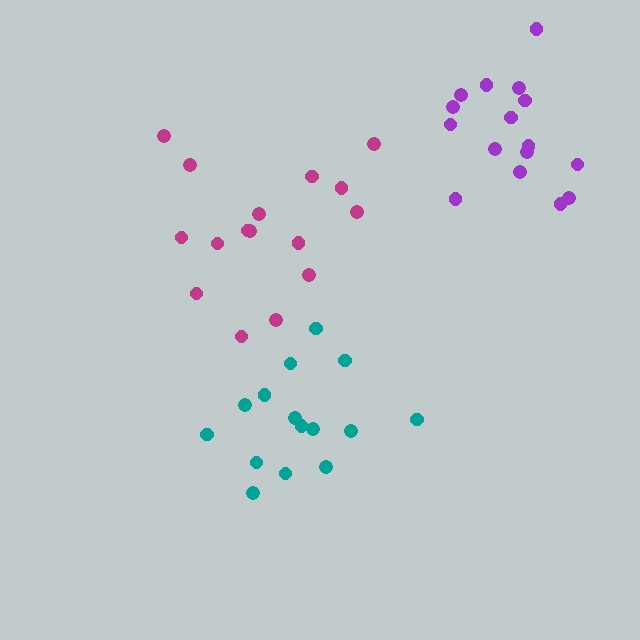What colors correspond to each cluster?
The clusters are colored: magenta, purple, teal.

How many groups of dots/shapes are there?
There are 3 groups.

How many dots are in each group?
Group 1: 16 dots, Group 2: 16 dots, Group 3: 15 dots (47 total).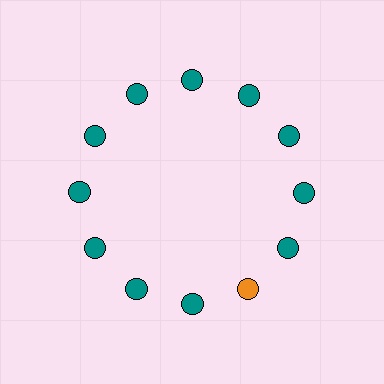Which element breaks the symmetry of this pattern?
The orange circle at roughly the 5 o'clock position breaks the symmetry. All other shapes are teal circles.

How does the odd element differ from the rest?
It has a different color: orange instead of teal.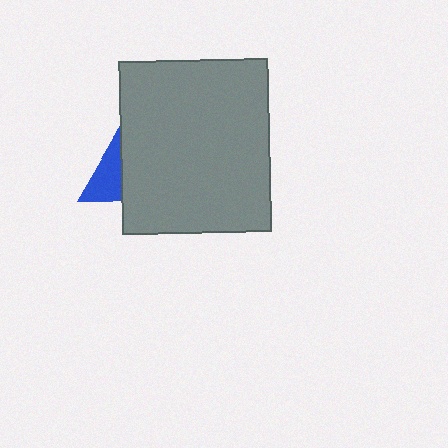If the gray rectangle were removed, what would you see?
You would see the complete blue triangle.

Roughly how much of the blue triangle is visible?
A small part of it is visible (roughly 39%).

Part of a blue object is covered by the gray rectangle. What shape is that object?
It is a triangle.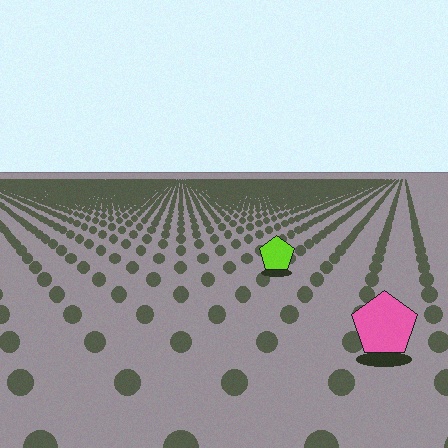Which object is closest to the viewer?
The pink pentagon is closest. The texture marks near it are larger and more spread out.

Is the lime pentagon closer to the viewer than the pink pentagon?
No. The pink pentagon is closer — you can tell from the texture gradient: the ground texture is coarser near it.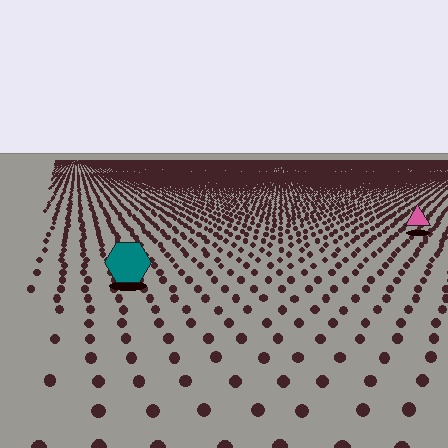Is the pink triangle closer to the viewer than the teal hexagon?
No. The teal hexagon is closer — you can tell from the texture gradient: the ground texture is coarser near it.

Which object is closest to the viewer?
The teal hexagon is closest. The texture marks near it are larger and more spread out.